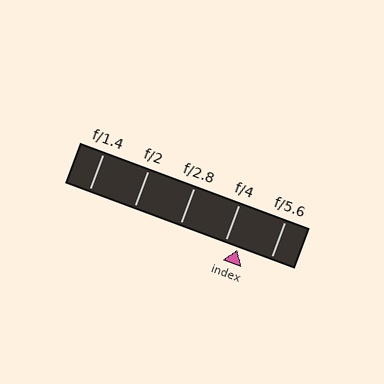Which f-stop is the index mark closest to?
The index mark is closest to f/4.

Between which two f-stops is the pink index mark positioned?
The index mark is between f/4 and f/5.6.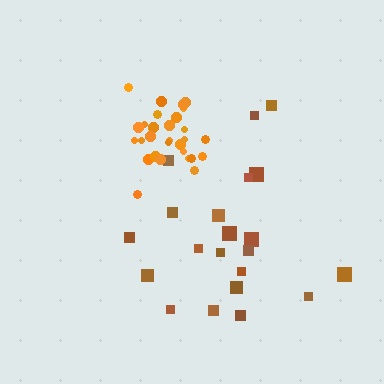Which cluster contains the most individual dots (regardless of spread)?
Orange (30).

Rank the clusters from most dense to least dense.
orange, brown.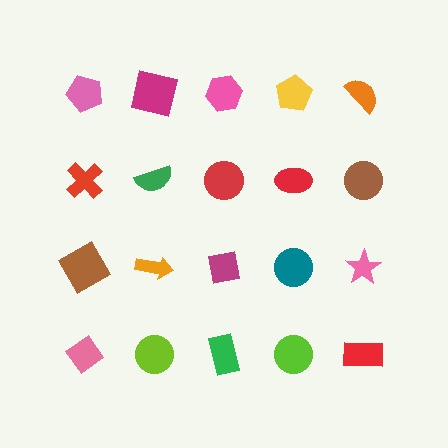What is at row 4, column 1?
A pink diamond.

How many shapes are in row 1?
5 shapes.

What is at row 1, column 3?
A pink hexagon.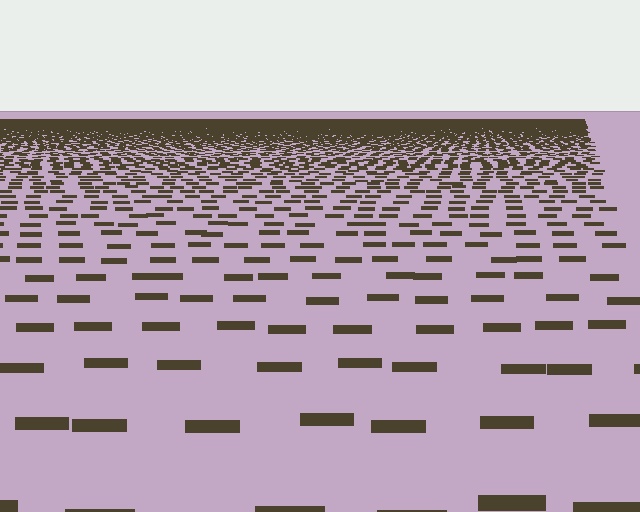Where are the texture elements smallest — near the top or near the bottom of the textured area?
Near the top.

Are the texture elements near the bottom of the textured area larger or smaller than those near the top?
Larger. Near the bottom, elements are closer to the viewer and appear at a bigger on-screen size.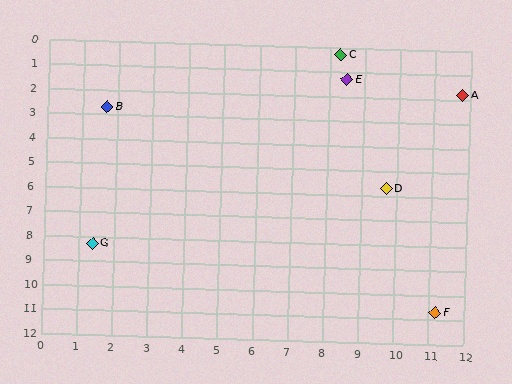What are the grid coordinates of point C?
Point C is at approximately (8.3, 0.3).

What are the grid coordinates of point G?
Point G is at approximately (1.4, 8.3).